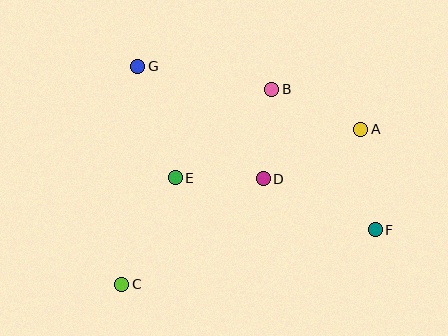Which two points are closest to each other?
Points D and E are closest to each other.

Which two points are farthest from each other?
Points F and G are farthest from each other.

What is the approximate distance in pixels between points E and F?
The distance between E and F is approximately 206 pixels.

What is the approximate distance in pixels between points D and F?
The distance between D and F is approximately 123 pixels.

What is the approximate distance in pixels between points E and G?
The distance between E and G is approximately 118 pixels.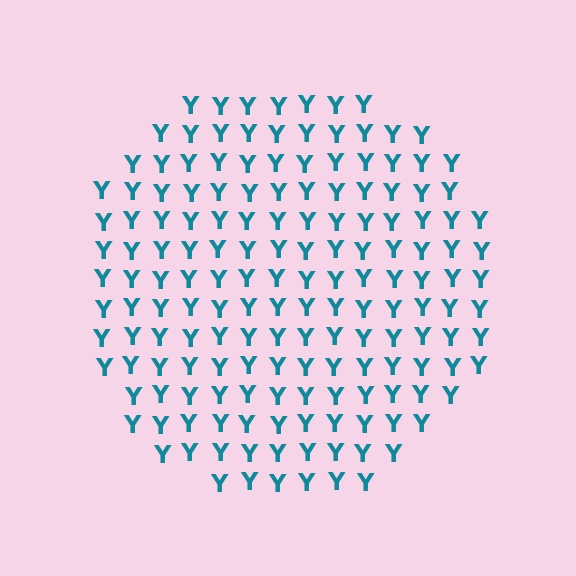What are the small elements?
The small elements are letter Y's.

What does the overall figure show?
The overall figure shows a circle.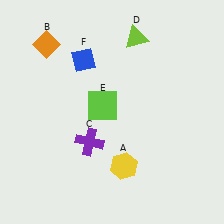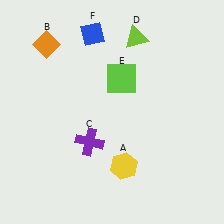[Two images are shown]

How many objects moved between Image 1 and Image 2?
2 objects moved between the two images.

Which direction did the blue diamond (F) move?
The blue diamond (F) moved up.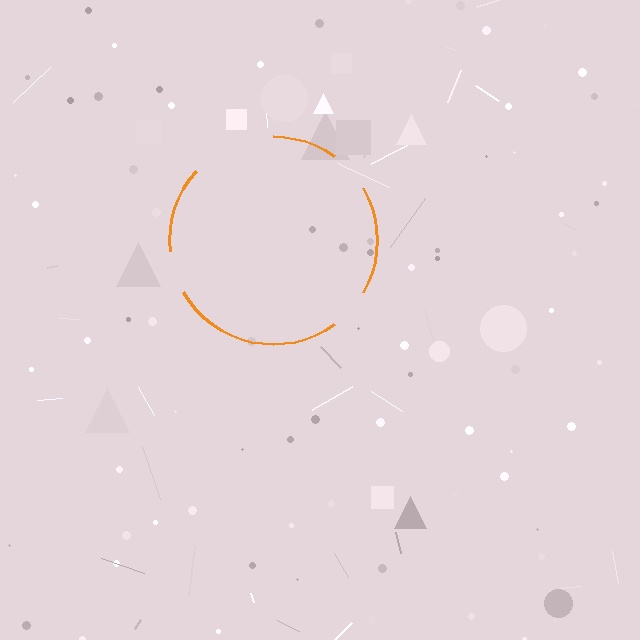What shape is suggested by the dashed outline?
The dashed outline suggests a circle.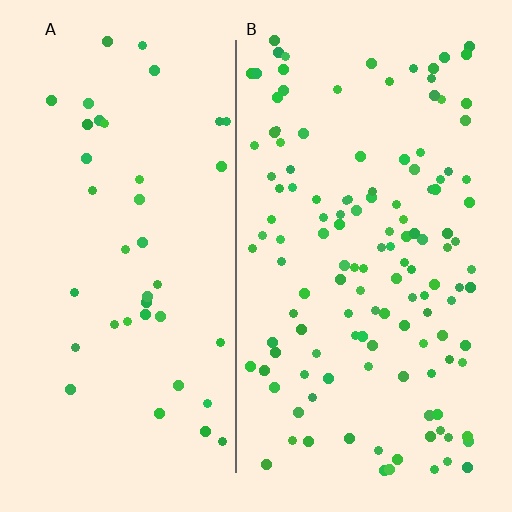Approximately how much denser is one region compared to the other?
Approximately 3.2× — region B over region A.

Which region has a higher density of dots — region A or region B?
B (the right).